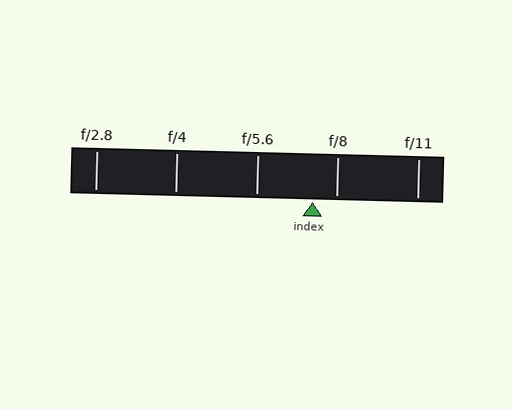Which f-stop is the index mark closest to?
The index mark is closest to f/8.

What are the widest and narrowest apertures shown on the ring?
The widest aperture shown is f/2.8 and the narrowest is f/11.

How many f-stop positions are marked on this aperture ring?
There are 5 f-stop positions marked.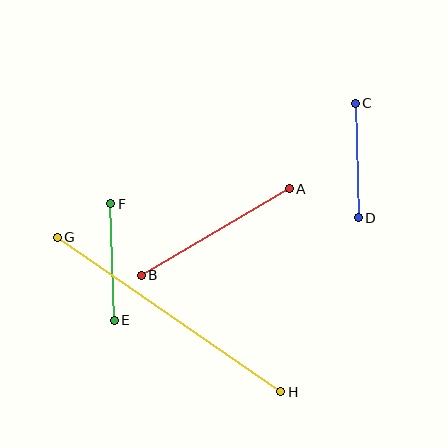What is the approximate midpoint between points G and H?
The midpoint is at approximately (169, 315) pixels.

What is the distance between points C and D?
The distance is approximately 115 pixels.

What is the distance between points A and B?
The distance is approximately 172 pixels.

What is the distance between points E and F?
The distance is approximately 117 pixels.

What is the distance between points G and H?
The distance is approximately 271 pixels.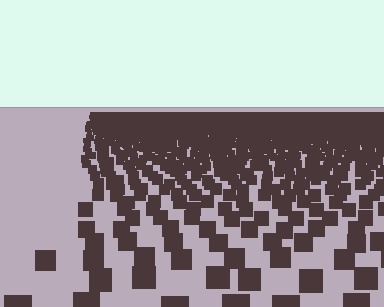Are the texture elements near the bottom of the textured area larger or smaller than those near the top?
Larger. Near the bottom, elements are closer to the viewer and appear at a bigger on-screen size.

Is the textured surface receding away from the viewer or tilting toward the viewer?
The surface is receding away from the viewer. Texture elements get smaller and denser toward the top.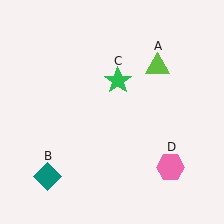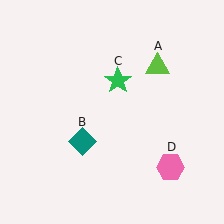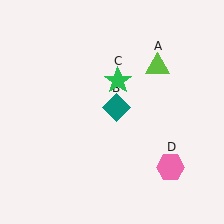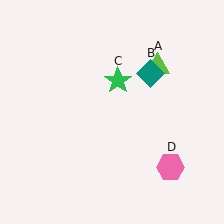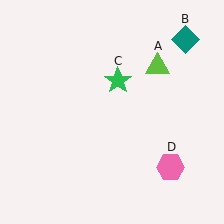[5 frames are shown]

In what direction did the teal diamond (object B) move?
The teal diamond (object B) moved up and to the right.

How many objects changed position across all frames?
1 object changed position: teal diamond (object B).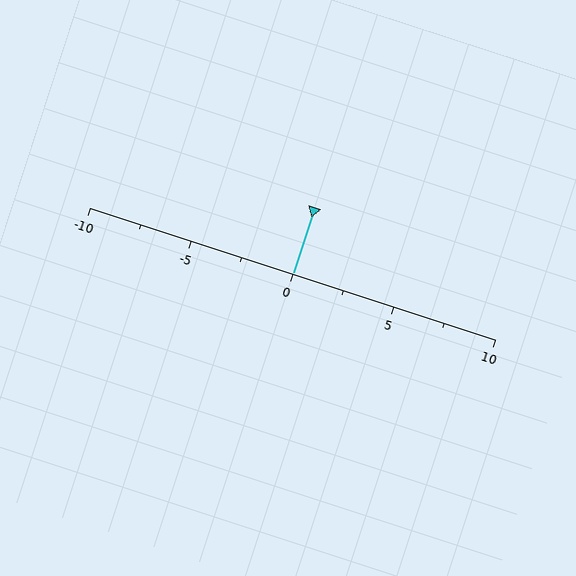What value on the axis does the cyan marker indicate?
The marker indicates approximately 0.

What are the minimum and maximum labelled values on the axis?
The axis runs from -10 to 10.